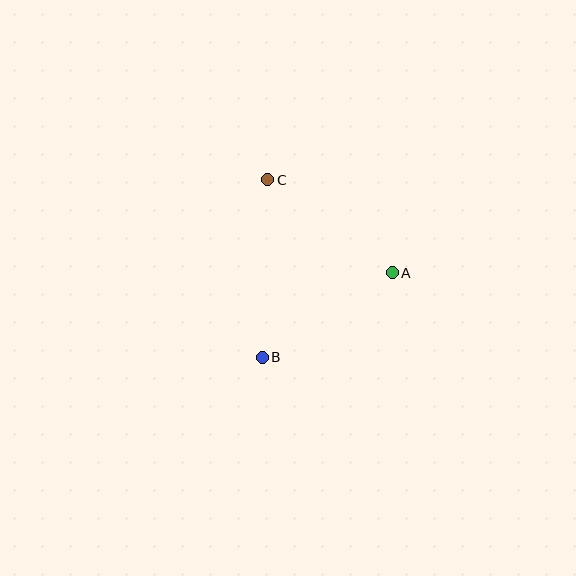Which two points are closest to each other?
Points A and B are closest to each other.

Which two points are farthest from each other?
Points B and C are farthest from each other.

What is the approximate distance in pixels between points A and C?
The distance between A and C is approximately 156 pixels.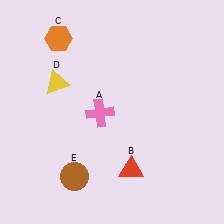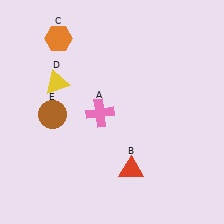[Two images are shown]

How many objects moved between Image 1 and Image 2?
1 object moved between the two images.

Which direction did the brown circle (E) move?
The brown circle (E) moved up.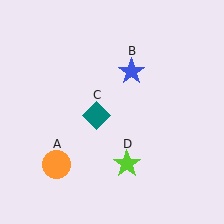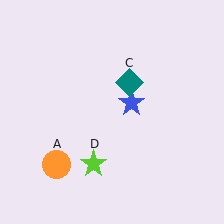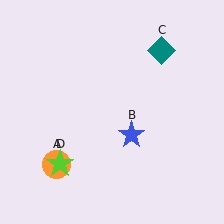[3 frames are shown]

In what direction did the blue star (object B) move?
The blue star (object B) moved down.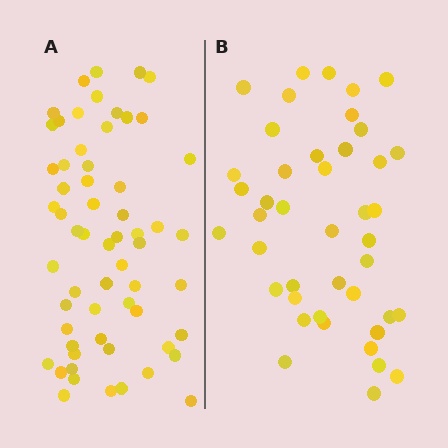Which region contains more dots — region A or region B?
Region A (the left region) has more dots.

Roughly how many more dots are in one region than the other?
Region A has approximately 15 more dots than region B.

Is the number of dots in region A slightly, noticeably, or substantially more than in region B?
Region A has noticeably more, but not dramatically so. The ratio is roughly 1.4 to 1.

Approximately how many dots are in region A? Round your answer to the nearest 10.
About 60 dots.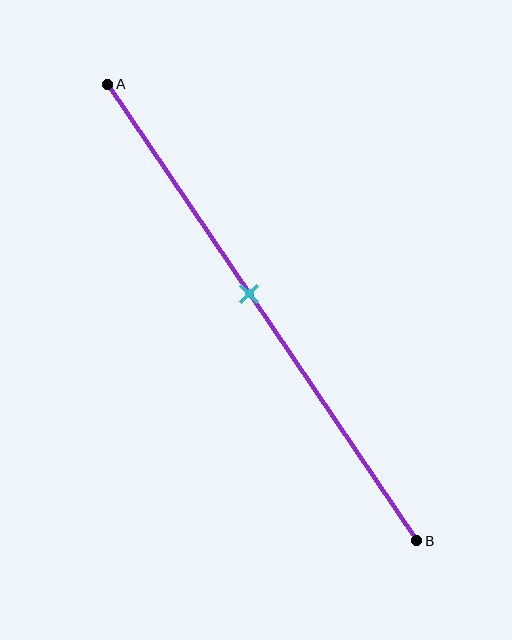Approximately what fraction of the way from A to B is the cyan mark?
The cyan mark is approximately 45% of the way from A to B.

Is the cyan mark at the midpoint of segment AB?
No, the mark is at about 45% from A, not at the 50% midpoint.